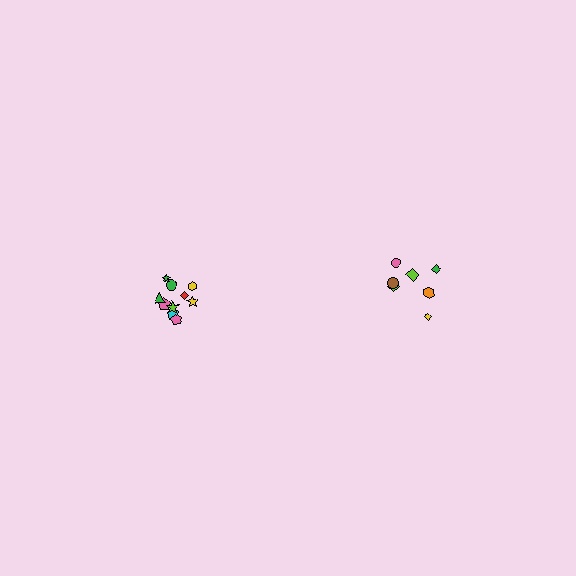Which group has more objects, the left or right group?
The left group.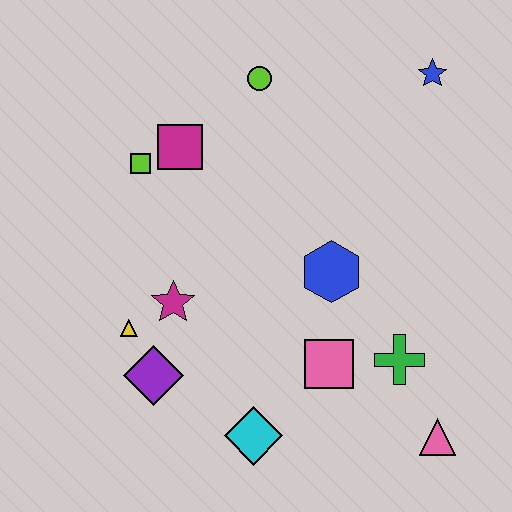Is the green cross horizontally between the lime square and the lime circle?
No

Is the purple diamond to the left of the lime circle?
Yes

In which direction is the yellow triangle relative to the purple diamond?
The yellow triangle is above the purple diamond.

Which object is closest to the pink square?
The green cross is closest to the pink square.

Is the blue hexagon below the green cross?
No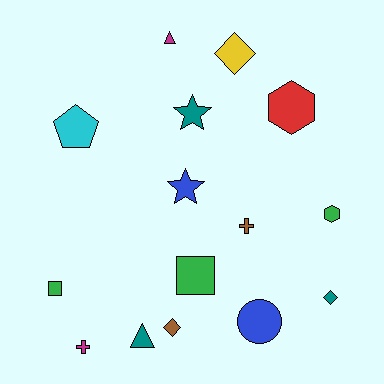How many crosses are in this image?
There are 2 crosses.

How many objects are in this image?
There are 15 objects.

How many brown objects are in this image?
There are 2 brown objects.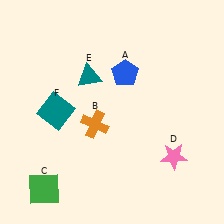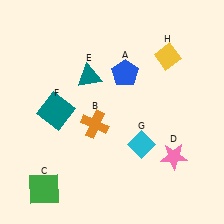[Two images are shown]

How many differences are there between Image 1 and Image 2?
There are 2 differences between the two images.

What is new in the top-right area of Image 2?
A yellow diamond (H) was added in the top-right area of Image 2.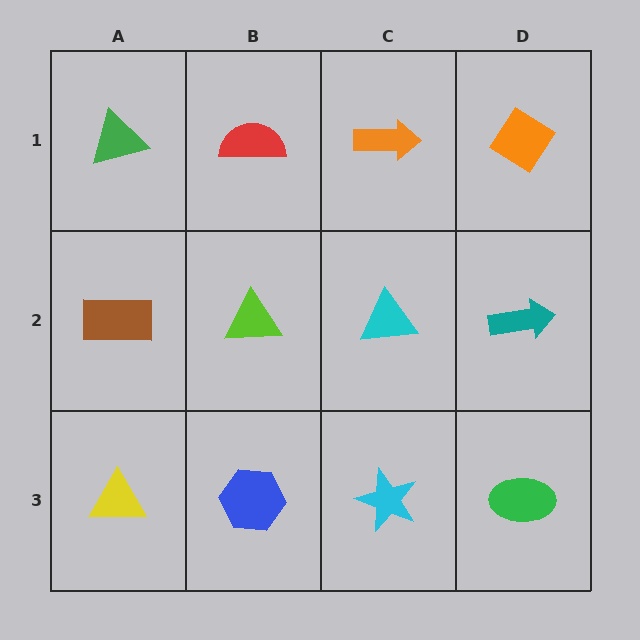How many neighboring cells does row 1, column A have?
2.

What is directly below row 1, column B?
A lime triangle.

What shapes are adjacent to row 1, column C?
A cyan triangle (row 2, column C), a red semicircle (row 1, column B), an orange diamond (row 1, column D).